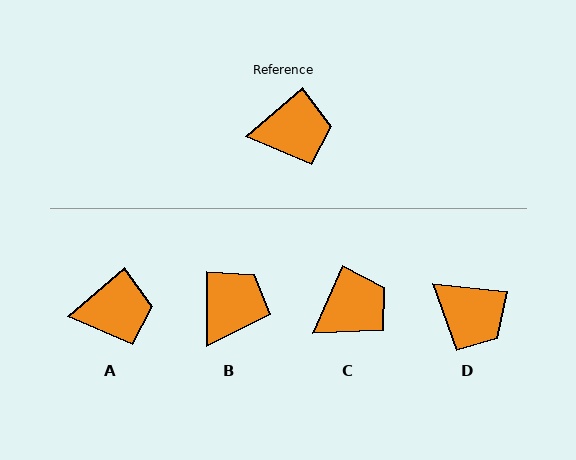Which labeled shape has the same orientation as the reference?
A.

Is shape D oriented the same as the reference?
No, it is off by about 47 degrees.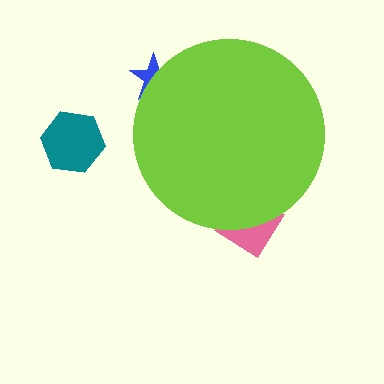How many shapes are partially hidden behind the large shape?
2 shapes are partially hidden.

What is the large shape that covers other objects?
A lime circle.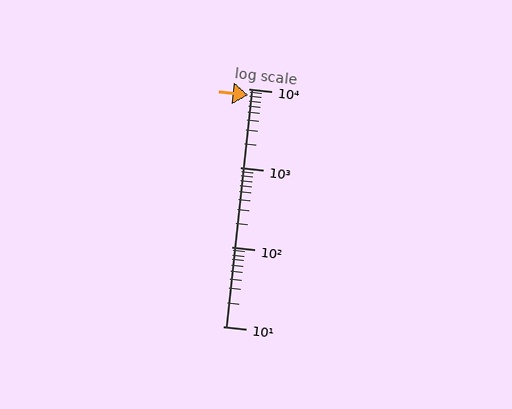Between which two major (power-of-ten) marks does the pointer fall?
The pointer is between 1000 and 10000.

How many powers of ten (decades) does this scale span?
The scale spans 3 decades, from 10 to 10000.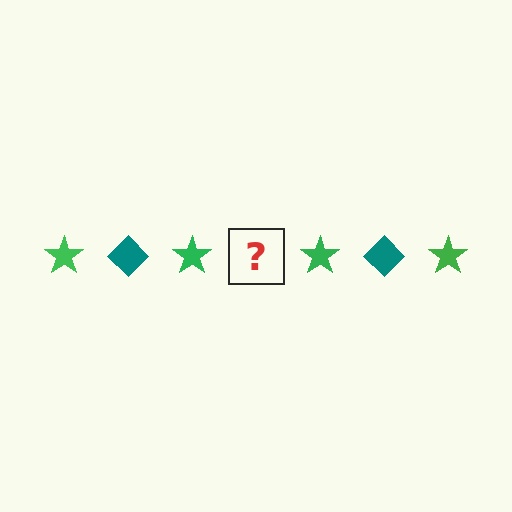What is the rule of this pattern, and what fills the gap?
The rule is that the pattern alternates between green star and teal diamond. The gap should be filled with a teal diamond.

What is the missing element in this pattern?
The missing element is a teal diamond.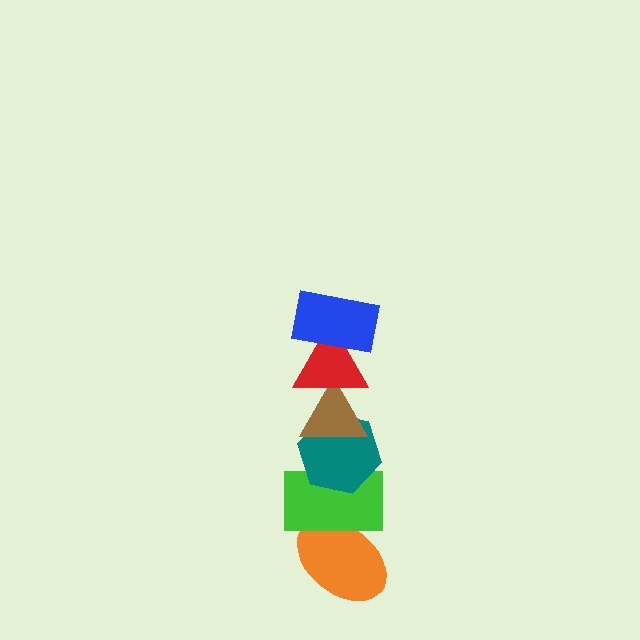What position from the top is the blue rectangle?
The blue rectangle is 1st from the top.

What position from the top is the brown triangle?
The brown triangle is 3rd from the top.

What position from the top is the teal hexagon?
The teal hexagon is 4th from the top.